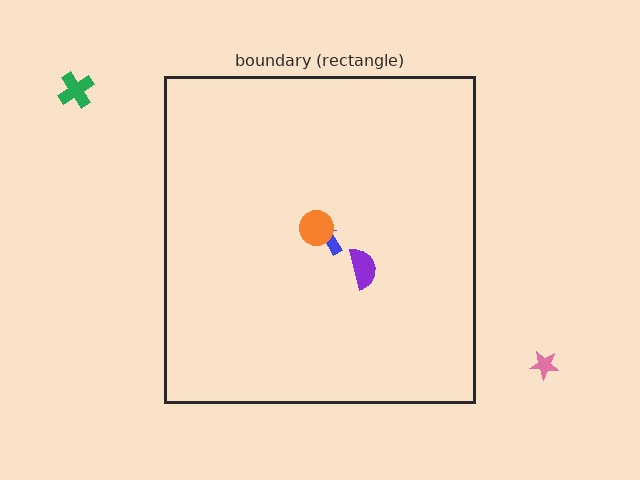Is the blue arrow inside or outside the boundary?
Inside.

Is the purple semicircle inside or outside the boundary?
Inside.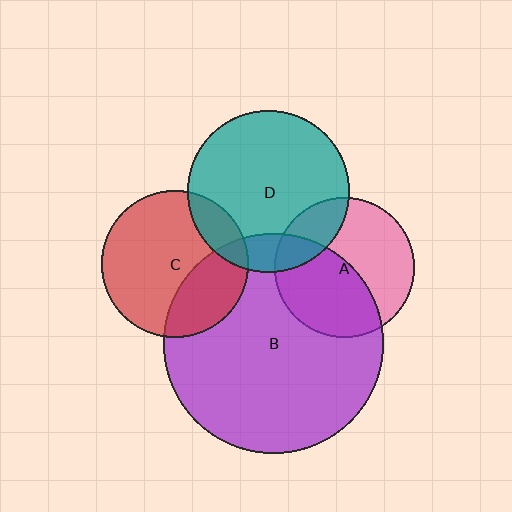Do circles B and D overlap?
Yes.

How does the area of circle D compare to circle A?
Approximately 1.3 times.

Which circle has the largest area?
Circle B (purple).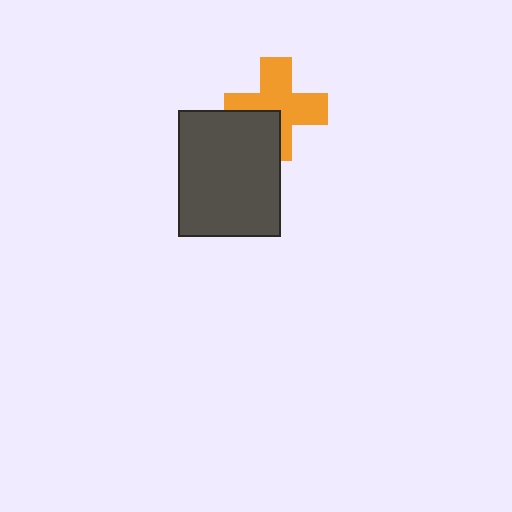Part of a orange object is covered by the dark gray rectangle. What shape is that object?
It is a cross.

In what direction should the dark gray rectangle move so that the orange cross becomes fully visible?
The dark gray rectangle should move toward the lower-left. That is the shortest direction to clear the overlap and leave the orange cross fully visible.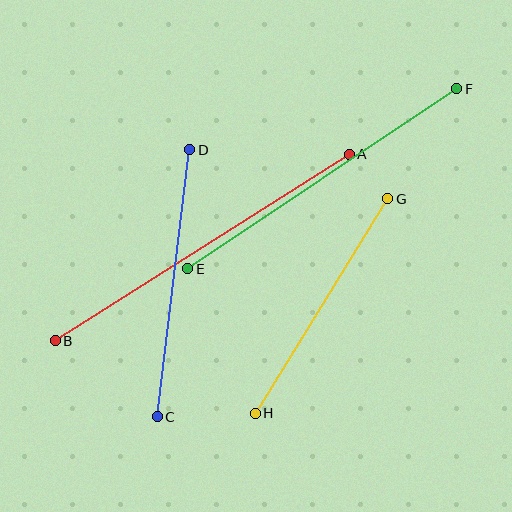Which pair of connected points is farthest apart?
Points A and B are farthest apart.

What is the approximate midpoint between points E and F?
The midpoint is at approximately (322, 179) pixels.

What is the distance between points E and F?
The distance is approximately 324 pixels.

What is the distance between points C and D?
The distance is approximately 269 pixels.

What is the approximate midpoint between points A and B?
The midpoint is at approximately (202, 248) pixels.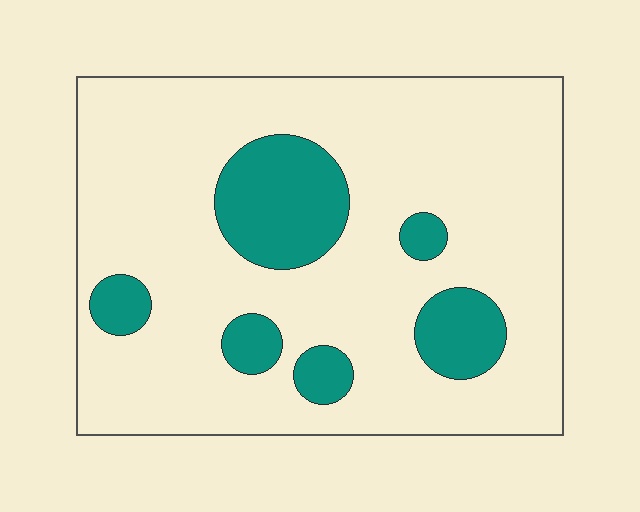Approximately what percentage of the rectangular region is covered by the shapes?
Approximately 20%.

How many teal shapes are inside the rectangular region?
6.